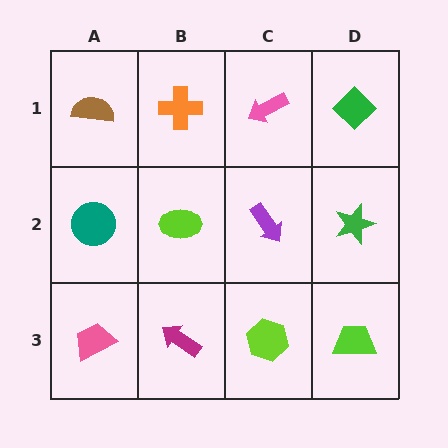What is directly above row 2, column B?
An orange cross.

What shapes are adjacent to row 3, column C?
A purple arrow (row 2, column C), a magenta arrow (row 3, column B), a lime trapezoid (row 3, column D).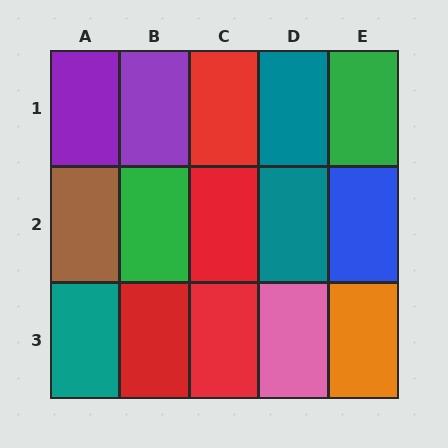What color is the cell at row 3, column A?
Teal.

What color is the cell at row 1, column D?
Teal.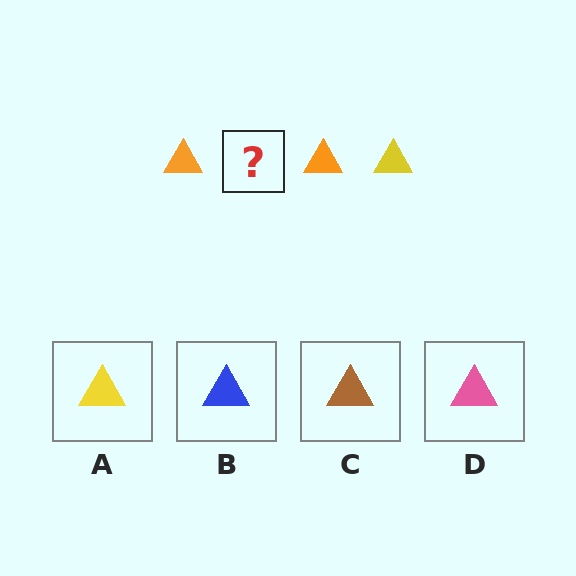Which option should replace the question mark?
Option A.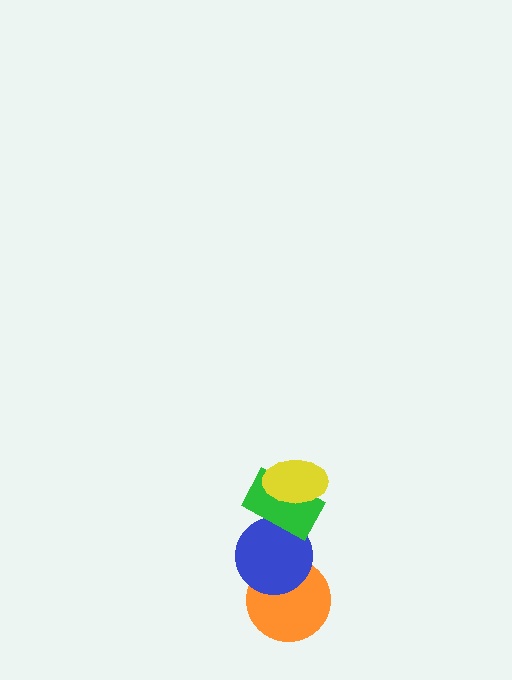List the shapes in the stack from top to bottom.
From top to bottom: the yellow ellipse, the green rectangle, the blue circle, the orange circle.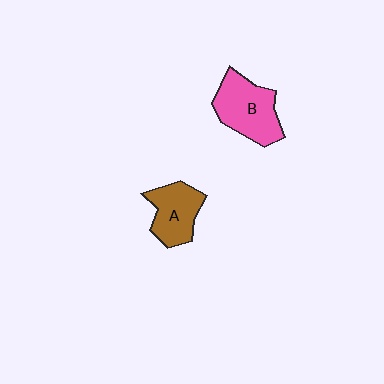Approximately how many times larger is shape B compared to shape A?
Approximately 1.3 times.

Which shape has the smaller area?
Shape A (brown).